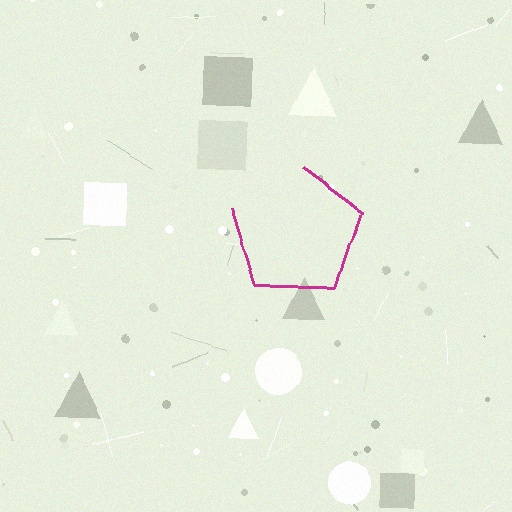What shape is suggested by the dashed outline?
The dashed outline suggests a pentagon.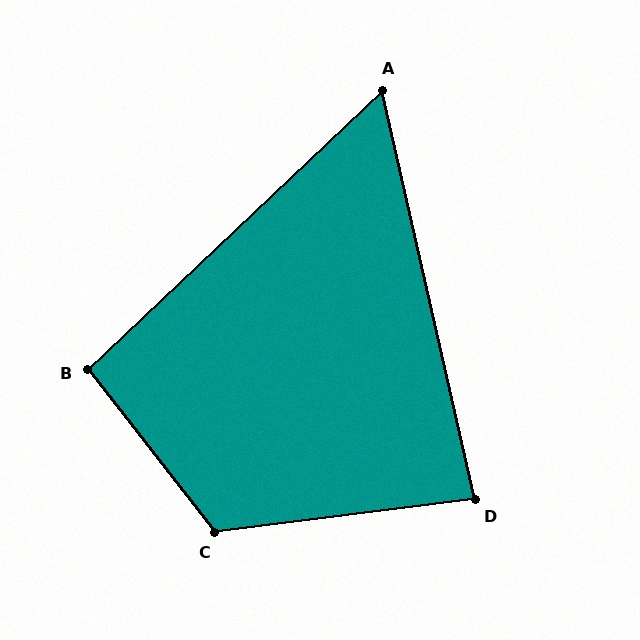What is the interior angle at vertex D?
Approximately 84 degrees (acute).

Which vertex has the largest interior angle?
C, at approximately 121 degrees.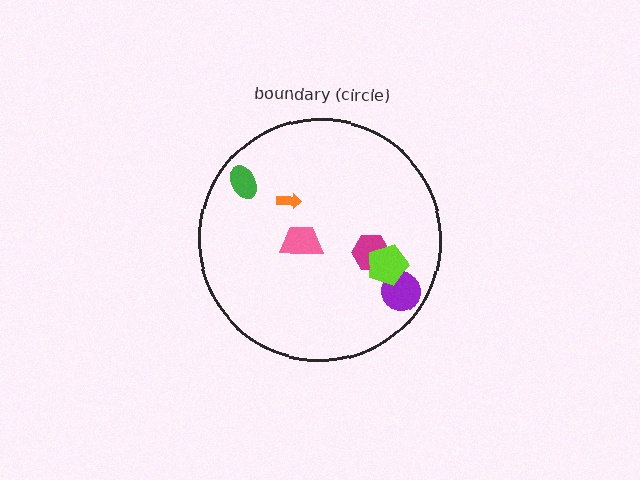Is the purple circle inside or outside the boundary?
Inside.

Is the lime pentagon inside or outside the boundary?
Inside.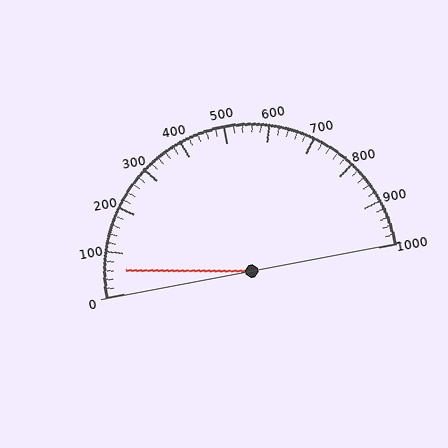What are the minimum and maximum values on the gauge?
The gauge ranges from 0 to 1000.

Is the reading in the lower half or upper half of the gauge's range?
The reading is in the lower half of the range (0 to 1000).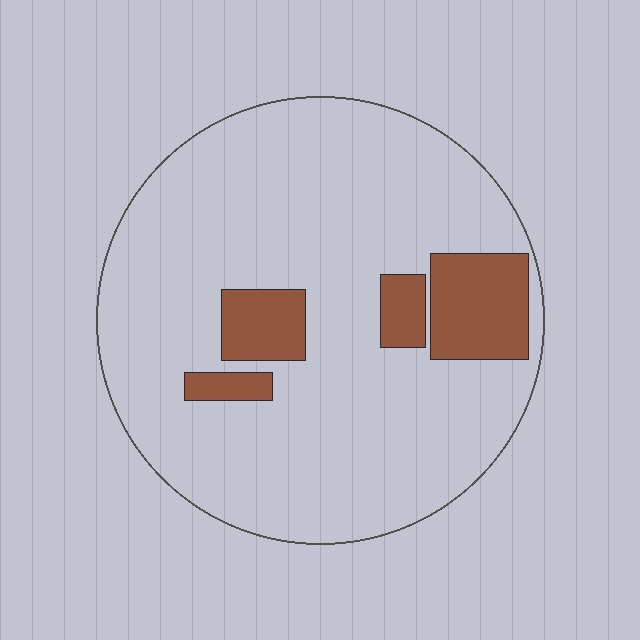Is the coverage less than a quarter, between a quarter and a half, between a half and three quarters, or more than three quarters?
Less than a quarter.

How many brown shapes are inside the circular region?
4.